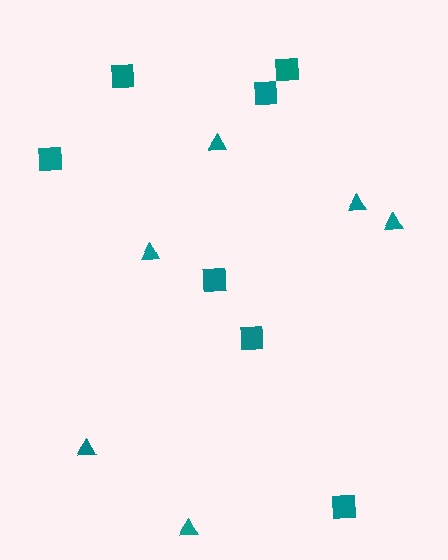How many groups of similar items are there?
There are 2 groups: one group of squares (7) and one group of triangles (6).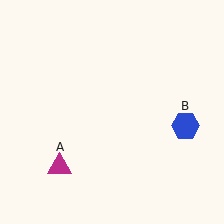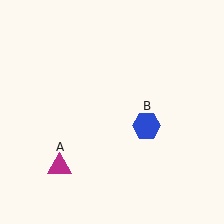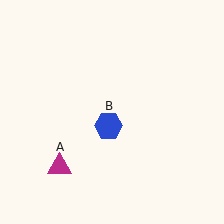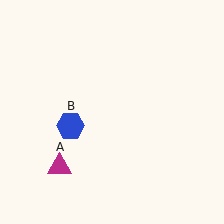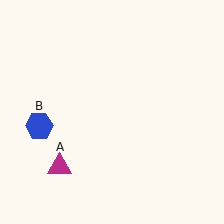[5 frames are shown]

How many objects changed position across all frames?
1 object changed position: blue hexagon (object B).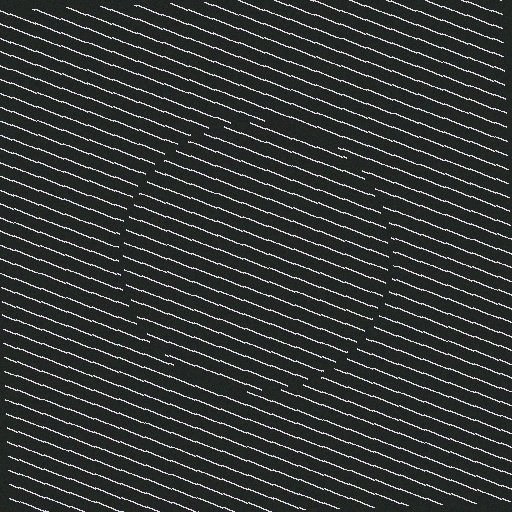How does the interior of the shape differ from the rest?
The interior of the shape contains the same grating, shifted by half a period — the contour is defined by the phase discontinuity where line-ends from the inner and outer gratings abut.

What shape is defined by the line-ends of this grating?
An illusory circle. The interior of the shape contains the same grating, shifted by half a period — the contour is defined by the phase discontinuity where line-ends from the inner and outer gratings abut.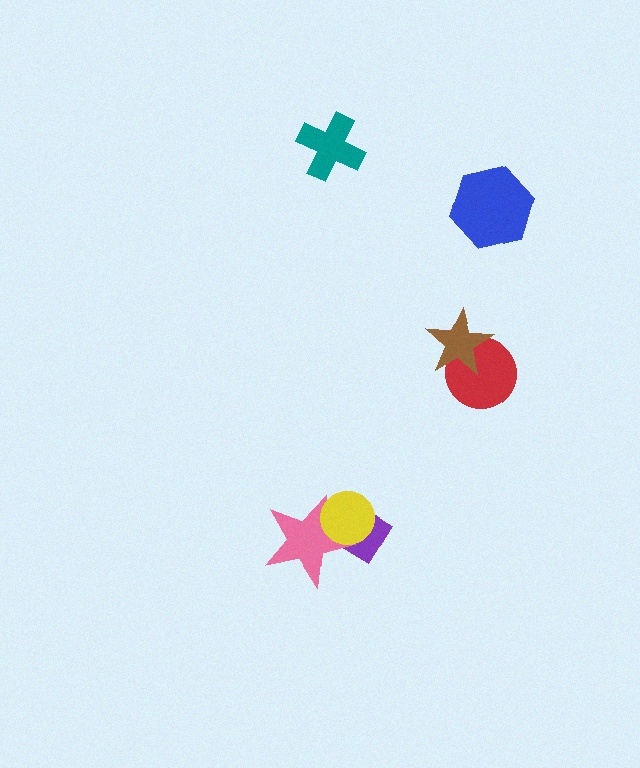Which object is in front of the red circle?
The brown star is in front of the red circle.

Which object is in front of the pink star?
The yellow circle is in front of the pink star.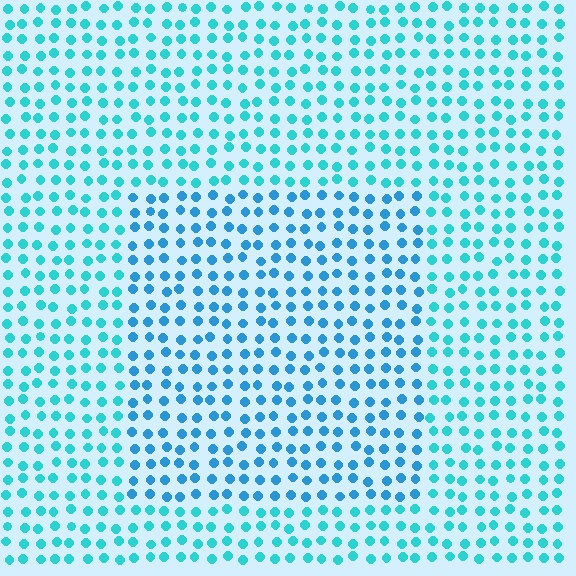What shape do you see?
I see a rectangle.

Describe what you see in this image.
The image is filled with small cyan elements in a uniform arrangement. A rectangle-shaped region is visible where the elements are tinted to a slightly different hue, forming a subtle color boundary.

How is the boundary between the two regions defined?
The boundary is defined purely by a slight shift in hue (about 23 degrees). Spacing, size, and orientation are identical on both sides.